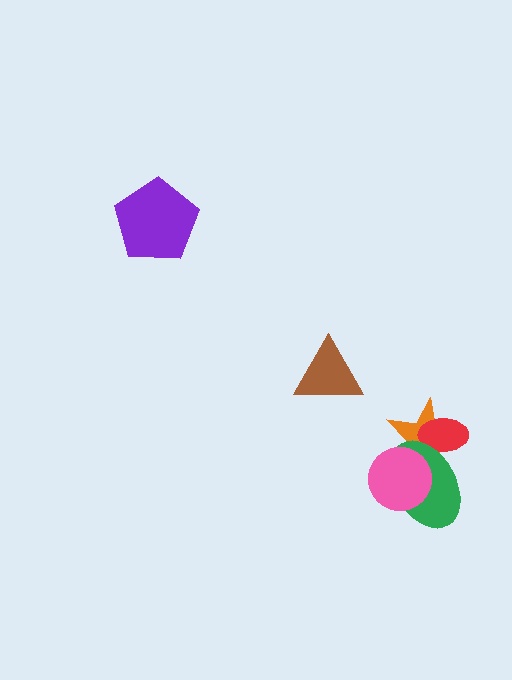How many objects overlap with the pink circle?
2 objects overlap with the pink circle.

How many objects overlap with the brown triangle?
0 objects overlap with the brown triangle.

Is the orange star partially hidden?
Yes, it is partially covered by another shape.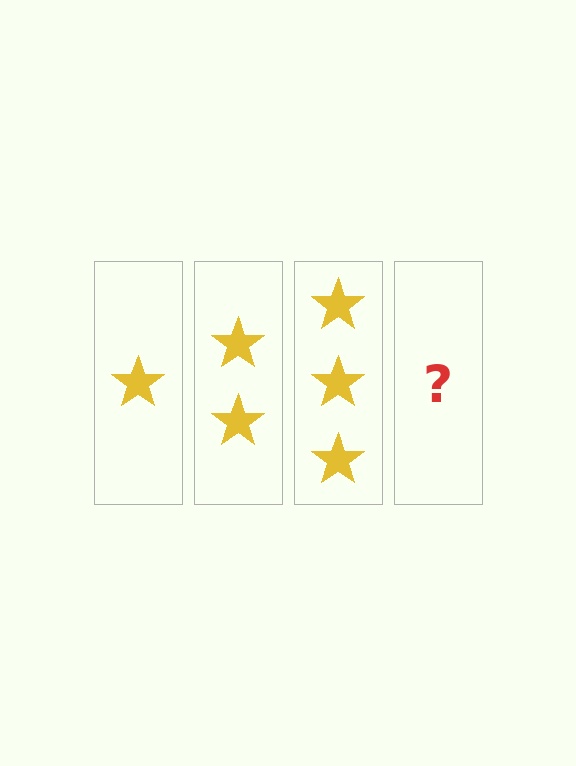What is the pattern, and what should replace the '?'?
The pattern is that each step adds one more star. The '?' should be 4 stars.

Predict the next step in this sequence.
The next step is 4 stars.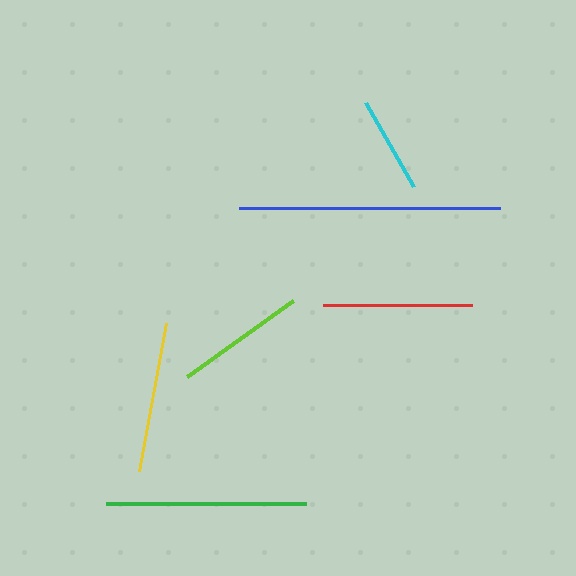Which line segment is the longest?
The blue line is the longest at approximately 261 pixels.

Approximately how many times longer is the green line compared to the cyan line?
The green line is approximately 2.1 times the length of the cyan line.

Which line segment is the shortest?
The cyan line is the shortest at approximately 97 pixels.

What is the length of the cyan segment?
The cyan segment is approximately 97 pixels long.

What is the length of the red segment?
The red segment is approximately 149 pixels long.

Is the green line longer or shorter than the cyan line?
The green line is longer than the cyan line.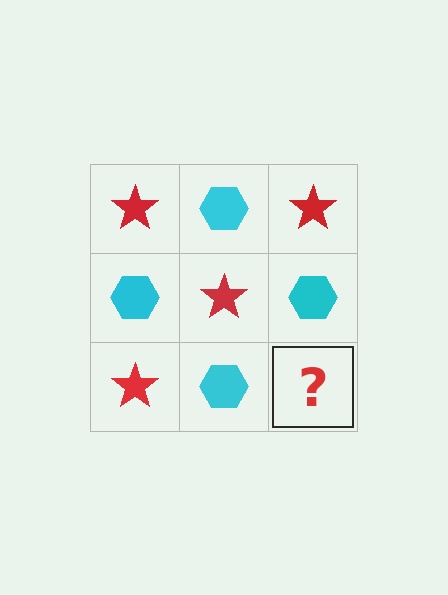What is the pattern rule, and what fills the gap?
The rule is that it alternates red star and cyan hexagon in a checkerboard pattern. The gap should be filled with a red star.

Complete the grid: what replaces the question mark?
The question mark should be replaced with a red star.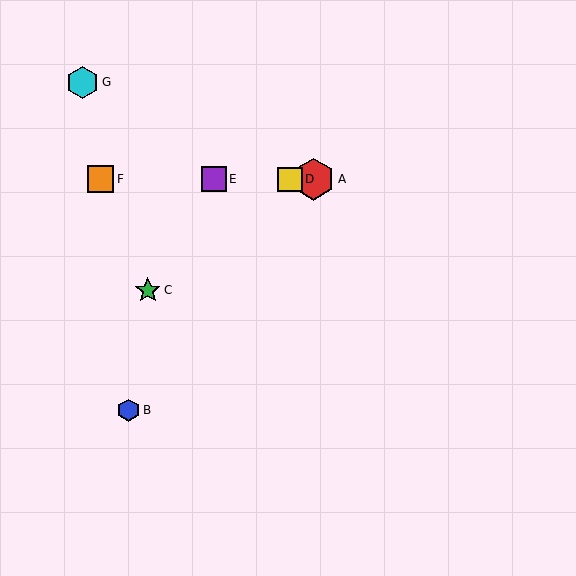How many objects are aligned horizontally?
4 objects (A, D, E, F) are aligned horizontally.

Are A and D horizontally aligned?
Yes, both are at y≈179.